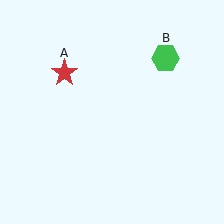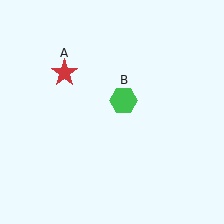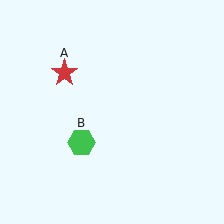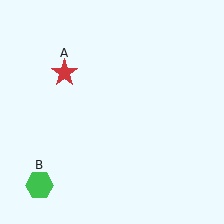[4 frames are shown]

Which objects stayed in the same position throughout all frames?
Red star (object A) remained stationary.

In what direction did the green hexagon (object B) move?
The green hexagon (object B) moved down and to the left.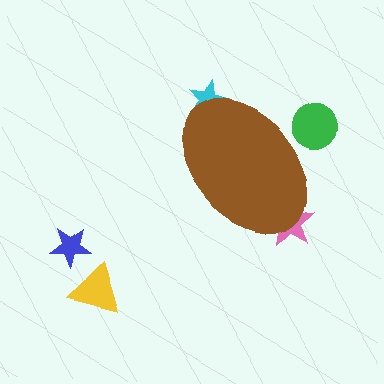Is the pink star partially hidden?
Yes, the pink star is partially hidden behind the brown ellipse.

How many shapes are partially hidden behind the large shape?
3 shapes are partially hidden.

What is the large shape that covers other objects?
A brown ellipse.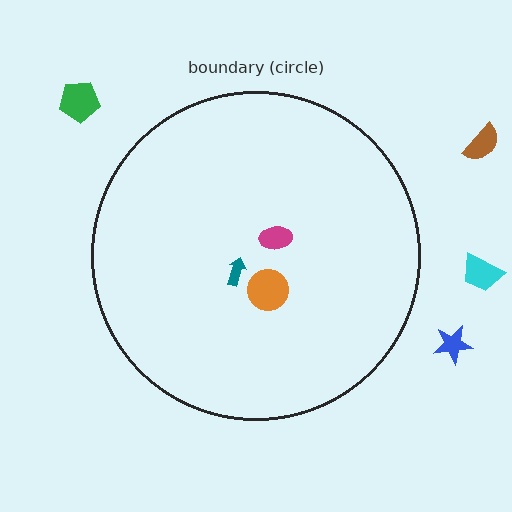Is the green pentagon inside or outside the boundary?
Outside.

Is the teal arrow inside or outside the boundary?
Inside.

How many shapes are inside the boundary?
3 inside, 4 outside.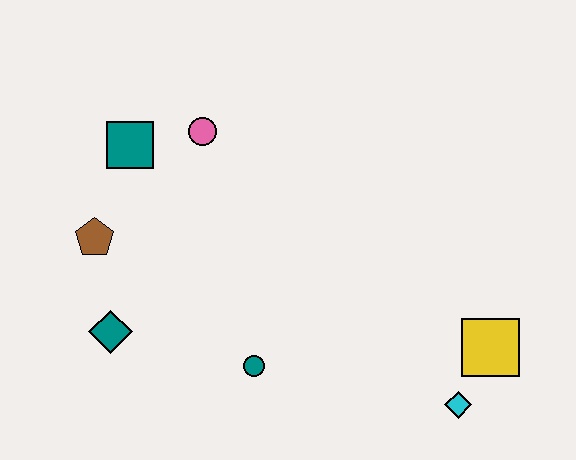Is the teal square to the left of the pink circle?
Yes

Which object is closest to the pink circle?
The teal square is closest to the pink circle.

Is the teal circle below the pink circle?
Yes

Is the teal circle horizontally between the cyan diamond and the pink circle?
Yes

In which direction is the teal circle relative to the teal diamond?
The teal circle is to the right of the teal diamond.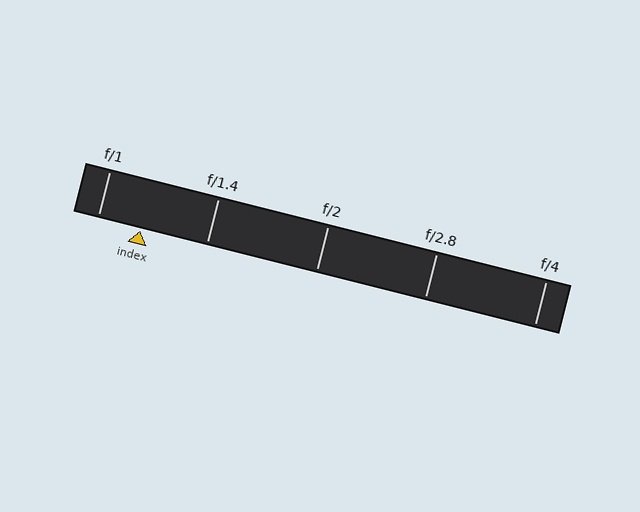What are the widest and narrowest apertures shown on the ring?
The widest aperture shown is f/1 and the narrowest is f/4.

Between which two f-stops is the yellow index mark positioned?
The index mark is between f/1 and f/1.4.